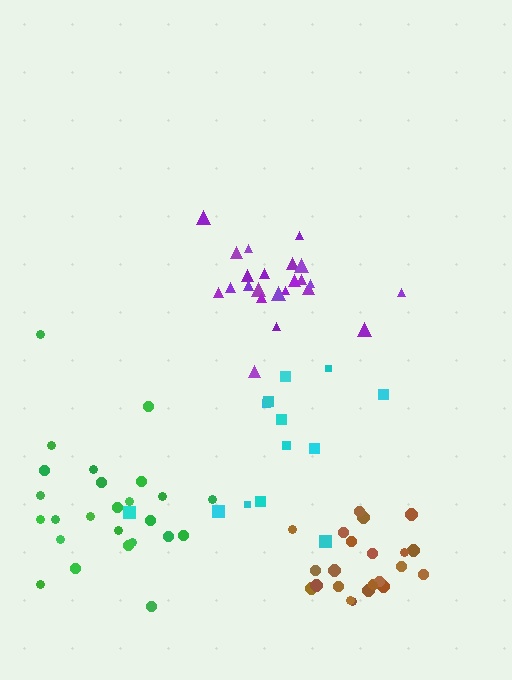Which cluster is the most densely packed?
Brown.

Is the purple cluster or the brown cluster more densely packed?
Brown.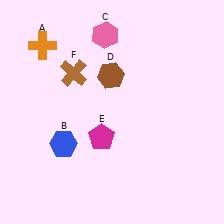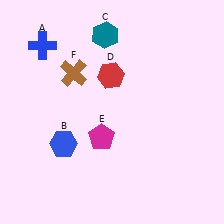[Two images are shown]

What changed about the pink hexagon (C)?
In Image 1, C is pink. In Image 2, it changed to teal.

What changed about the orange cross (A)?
In Image 1, A is orange. In Image 2, it changed to blue.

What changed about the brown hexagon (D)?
In Image 1, D is brown. In Image 2, it changed to red.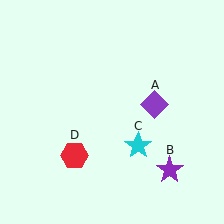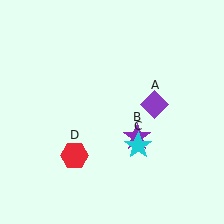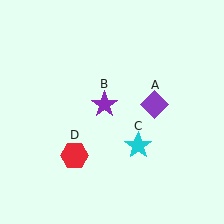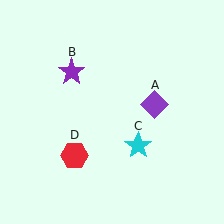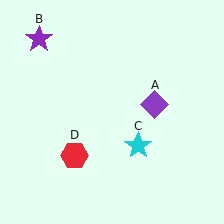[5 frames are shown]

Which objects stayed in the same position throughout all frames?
Purple diamond (object A) and cyan star (object C) and red hexagon (object D) remained stationary.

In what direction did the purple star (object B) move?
The purple star (object B) moved up and to the left.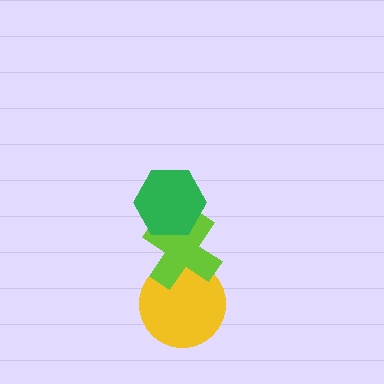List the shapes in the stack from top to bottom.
From top to bottom: the green hexagon, the lime cross, the yellow circle.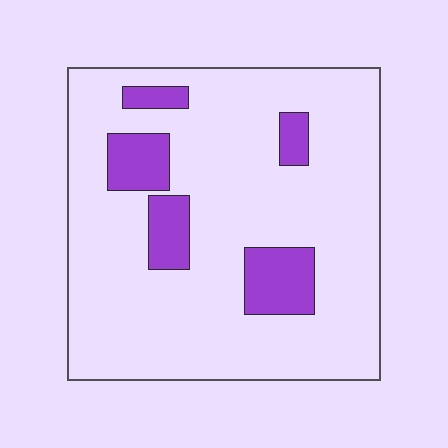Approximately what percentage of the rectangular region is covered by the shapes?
Approximately 15%.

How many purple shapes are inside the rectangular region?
5.